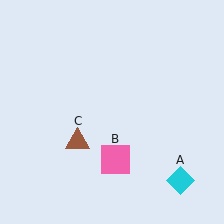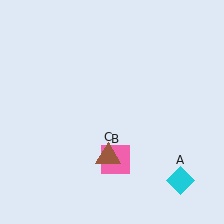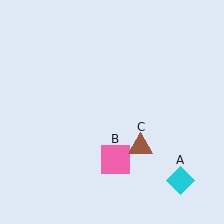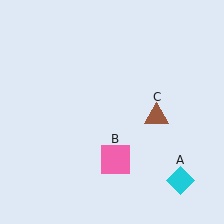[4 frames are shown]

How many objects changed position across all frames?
1 object changed position: brown triangle (object C).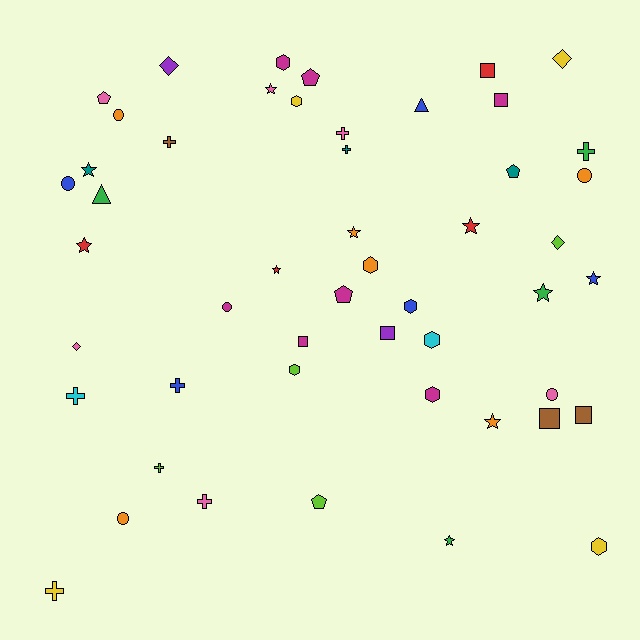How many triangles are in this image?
There are 2 triangles.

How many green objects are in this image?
There are 4 green objects.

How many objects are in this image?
There are 50 objects.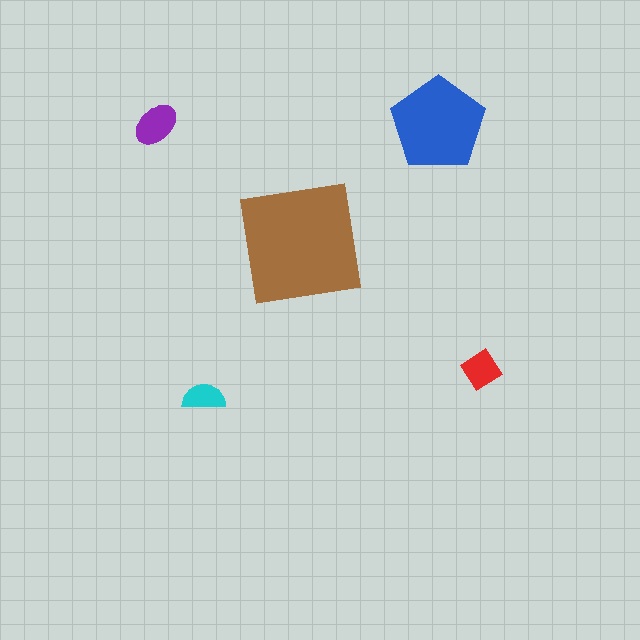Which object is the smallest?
The cyan semicircle.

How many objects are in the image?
There are 5 objects in the image.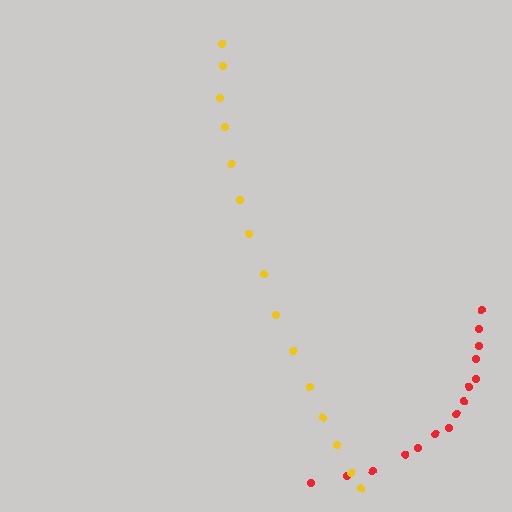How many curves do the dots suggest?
There are 2 distinct paths.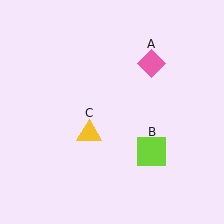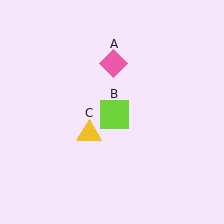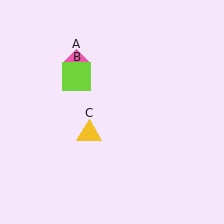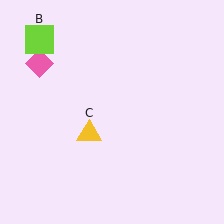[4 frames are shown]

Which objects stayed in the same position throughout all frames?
Yellow triangle (object C) remained stationary.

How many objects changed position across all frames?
2 objects changed position: pink diamond (object A), lime square (object B).